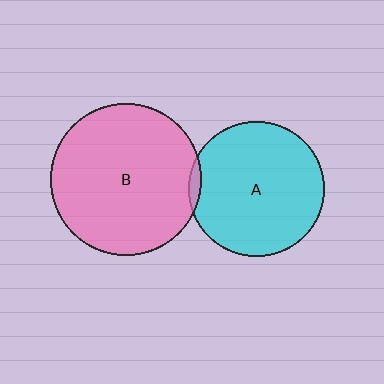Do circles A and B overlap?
Yes.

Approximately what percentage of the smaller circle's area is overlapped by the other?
Approximately 5%.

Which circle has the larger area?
Circle B (pink).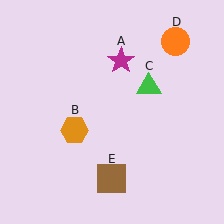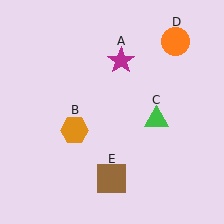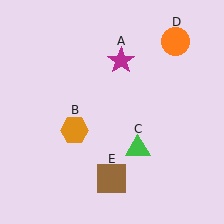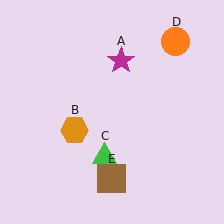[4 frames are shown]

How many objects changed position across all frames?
1 object changed position: green triangle (object C).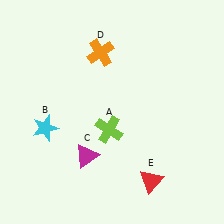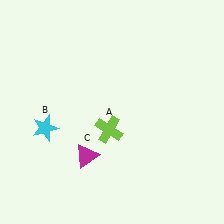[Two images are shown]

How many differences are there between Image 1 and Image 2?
There are 2 differences between the two images.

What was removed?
The orange cross (D), the red triangle (E) were removed in Image 2.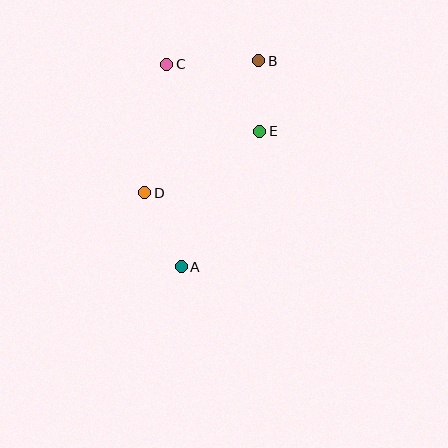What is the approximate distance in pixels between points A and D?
The distance between A and D is approximately 82 pixels.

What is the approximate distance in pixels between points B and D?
The distance between B and D is approximately 175 pixels.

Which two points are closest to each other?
Points B and E are closest to each other.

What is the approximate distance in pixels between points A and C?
The distance between A and C is approximately 203 pixels.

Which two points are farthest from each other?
Points A and B are farthest from each other.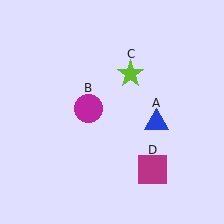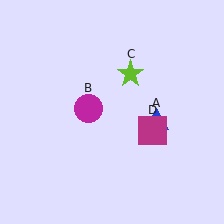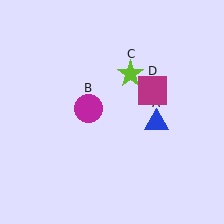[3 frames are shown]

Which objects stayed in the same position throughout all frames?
Blue triangle (object A) and magenta circle (object B) and lime star (object C) remained stationary.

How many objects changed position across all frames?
1 object changed position: magenta square (object D).